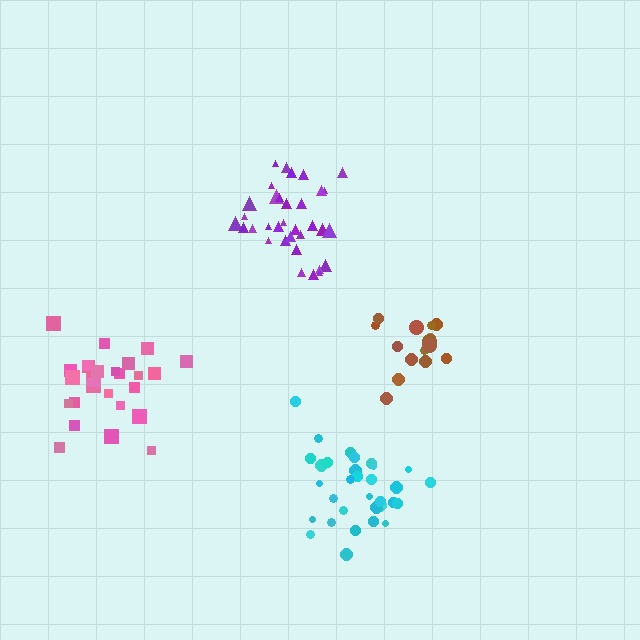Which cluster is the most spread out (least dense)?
Pink.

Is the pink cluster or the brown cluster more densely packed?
Brown.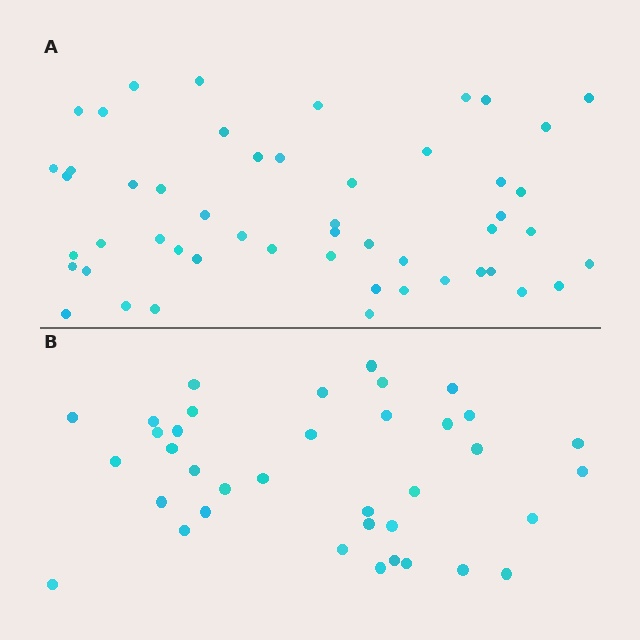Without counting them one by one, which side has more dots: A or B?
Region A (the top region) has more dots.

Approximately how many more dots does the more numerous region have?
Region A has approximately 15 more dots than region B.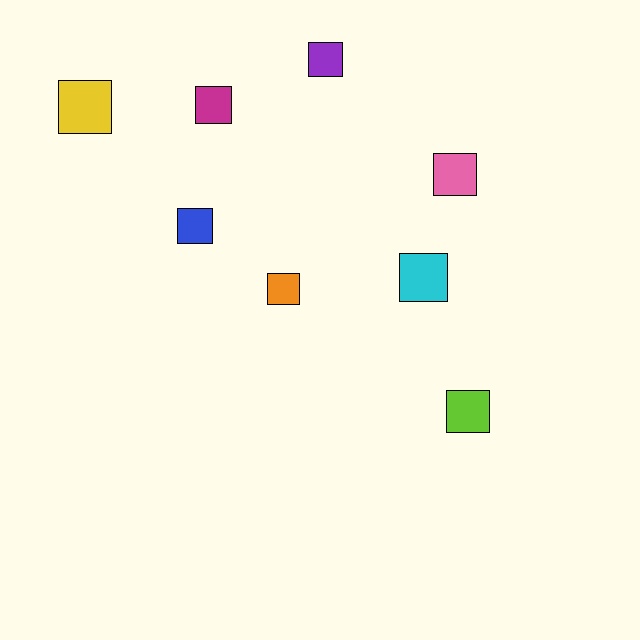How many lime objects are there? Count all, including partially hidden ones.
There is 1 lime object.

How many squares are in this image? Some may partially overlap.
There are 8 squares.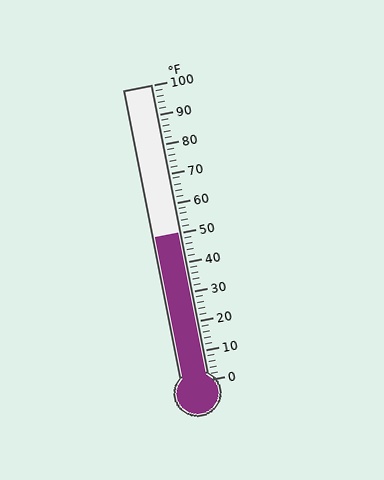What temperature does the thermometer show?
The thermometer shows approximately 50°F.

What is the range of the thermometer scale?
The thermometer scale ranges from 0°F to 100°F.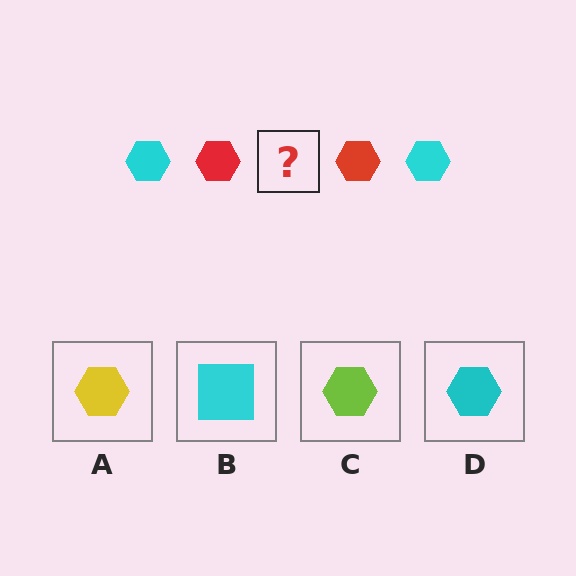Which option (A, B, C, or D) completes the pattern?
D.